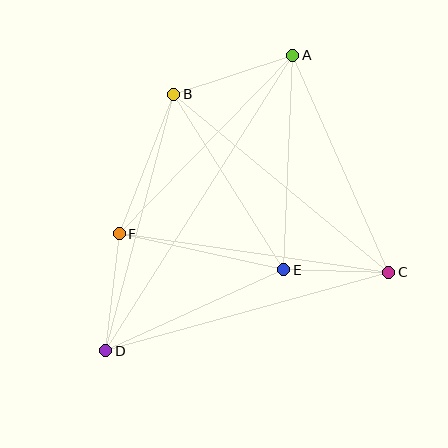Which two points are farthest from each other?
Points A and D are farthest from each other.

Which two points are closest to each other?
Points C and E are closest to each other.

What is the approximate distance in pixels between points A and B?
The distance between A and B is approximately 125 pixels.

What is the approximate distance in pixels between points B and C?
The distance between B and C is approximately 279 pixels.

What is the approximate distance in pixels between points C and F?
The distance between C and F is approximately 272 pixels.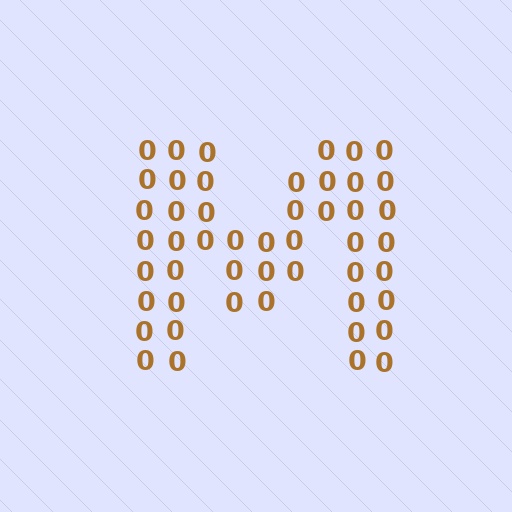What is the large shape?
The large shape is the letter M.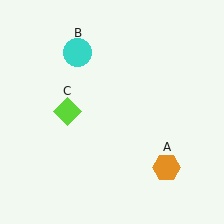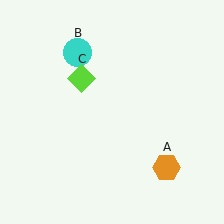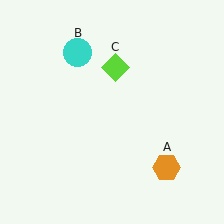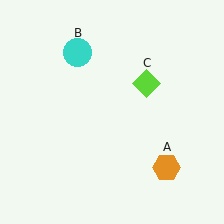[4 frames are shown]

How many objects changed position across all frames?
1 object changed position: lime diamond (object C).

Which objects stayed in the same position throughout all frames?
Orange hexagon (object A) and cyan circle (object B) remained stationary.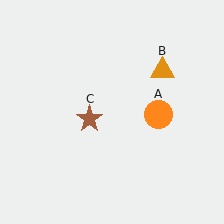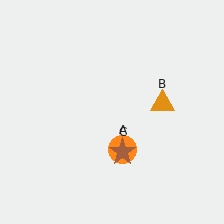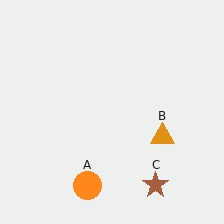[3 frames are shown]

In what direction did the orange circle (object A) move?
The orange circle (object A) moved down and to the left.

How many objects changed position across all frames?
3 objects changed position: orange circle (object A), orange triangle (object B), brown star (object C).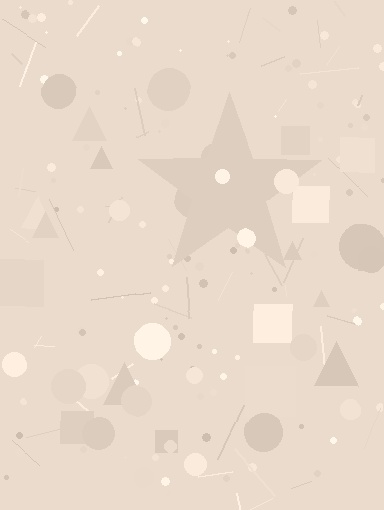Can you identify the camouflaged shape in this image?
The camouflaged shape is a star.